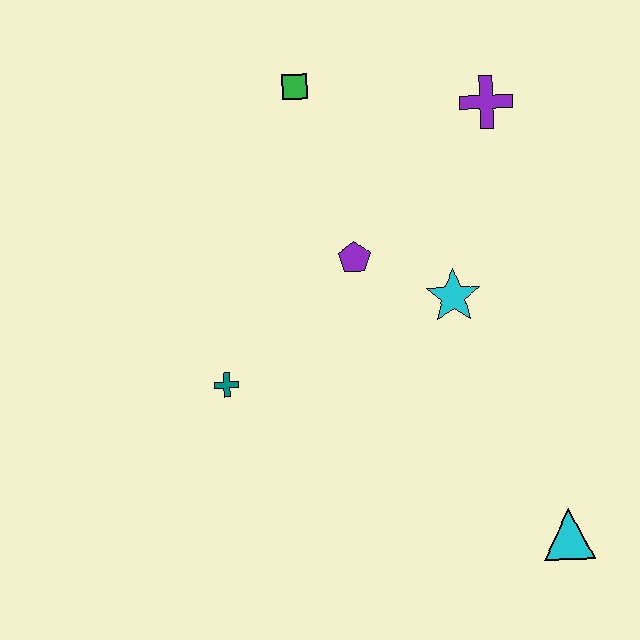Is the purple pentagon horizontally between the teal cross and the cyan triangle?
Yes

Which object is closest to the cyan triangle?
The cyan star is closest to the cyan triangle.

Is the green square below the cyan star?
No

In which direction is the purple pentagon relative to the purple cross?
The purple pentagon is below the purple cross.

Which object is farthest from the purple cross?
The cyan triangle is farthest from the purple cross.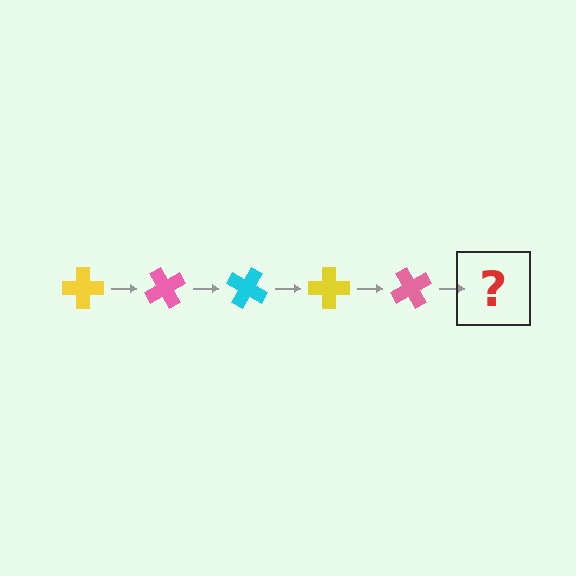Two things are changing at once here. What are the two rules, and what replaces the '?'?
The two rules are that it rotates 60 degrees each step and the color cycles through yellow, pink, and cyan. The '?' should be a cyan cross, rotated 300 degrees from the start.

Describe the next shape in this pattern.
It should be a cyan cross, rotated 300 degrees from the start.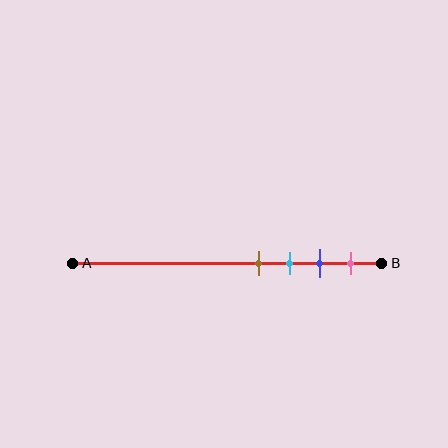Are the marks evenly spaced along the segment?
Yes, the marks are approximately evenly spaced.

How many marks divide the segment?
There are 4 marks dividing the segment.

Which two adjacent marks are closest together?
The brown and cyan marks are the closest adjacent pair.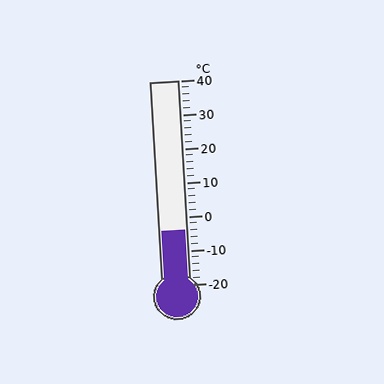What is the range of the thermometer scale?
The thermometer scale ranges from -20°C to 40°C.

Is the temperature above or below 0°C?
The temperature is below 0°C.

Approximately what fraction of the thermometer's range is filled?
The thermometer is filled to approximately 25% of its range.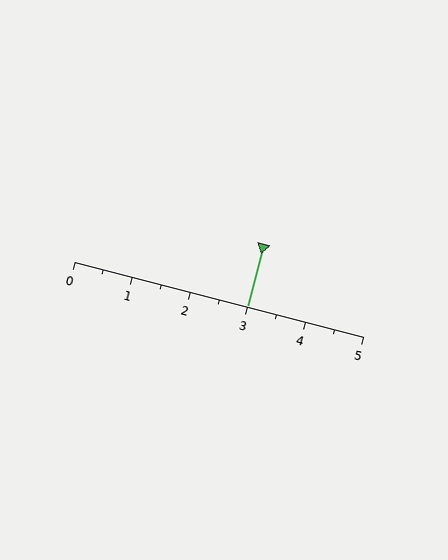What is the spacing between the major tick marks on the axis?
The major ticks are spaced 1 apart.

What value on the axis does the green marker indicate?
The marker indicates approximately 3.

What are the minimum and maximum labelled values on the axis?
The axis runs from 0 to 5.